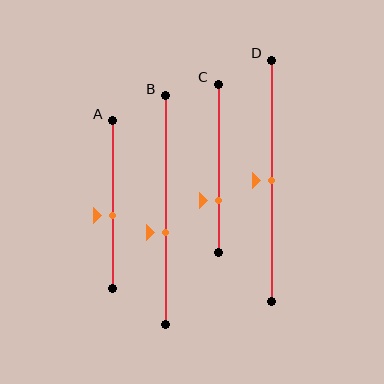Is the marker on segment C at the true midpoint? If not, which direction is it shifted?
No, the marker on segment C is shifted downward by about 19% of the segment length.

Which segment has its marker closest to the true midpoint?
Segment D has its marker closest to the true midpoint.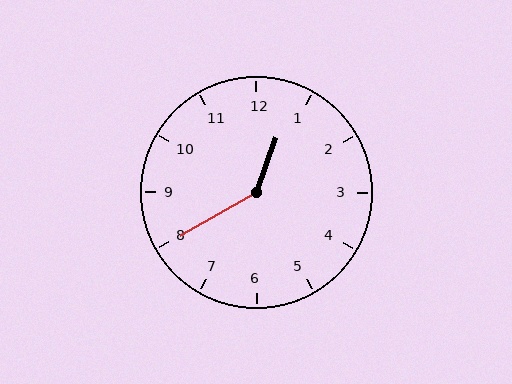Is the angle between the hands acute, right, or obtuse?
It is obtuse.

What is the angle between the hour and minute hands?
Approximately 140 degrees.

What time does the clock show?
12:40.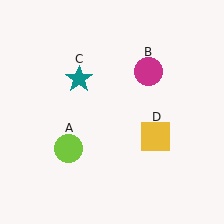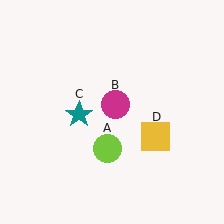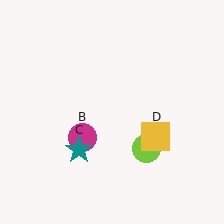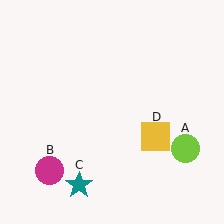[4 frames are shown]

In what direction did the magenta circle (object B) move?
The magenta circle (object B) moved down and to the left.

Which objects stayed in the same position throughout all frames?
Yellow square (object D) remained stationary.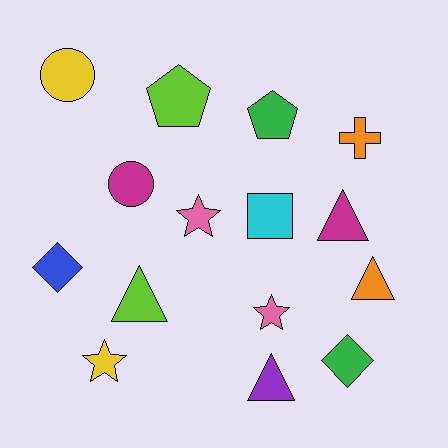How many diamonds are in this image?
There are 2 diamonds.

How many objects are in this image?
There are 15 objects.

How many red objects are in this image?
There are no red objects.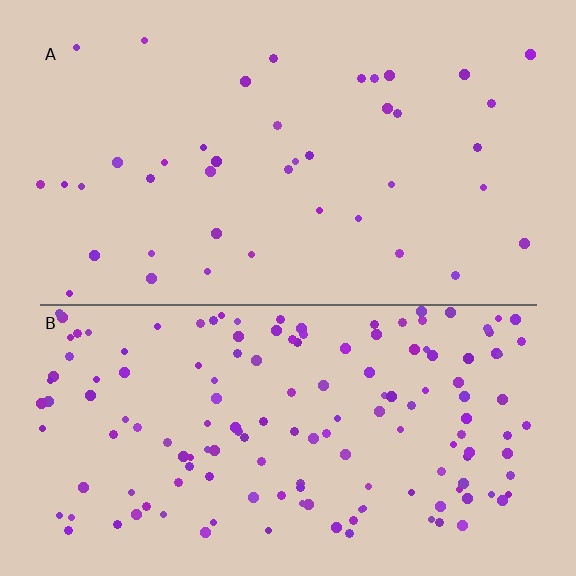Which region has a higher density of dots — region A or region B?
B (the bottom).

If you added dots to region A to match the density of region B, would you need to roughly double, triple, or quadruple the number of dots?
Approximately quadruple.